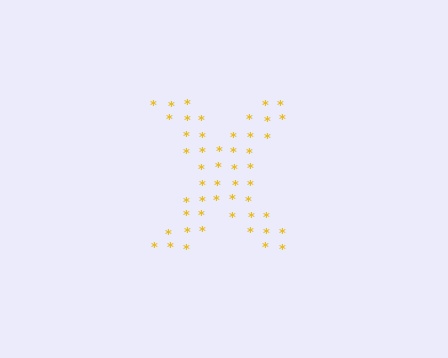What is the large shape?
The large shape is the letter X.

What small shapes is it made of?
It is made of small asterisks.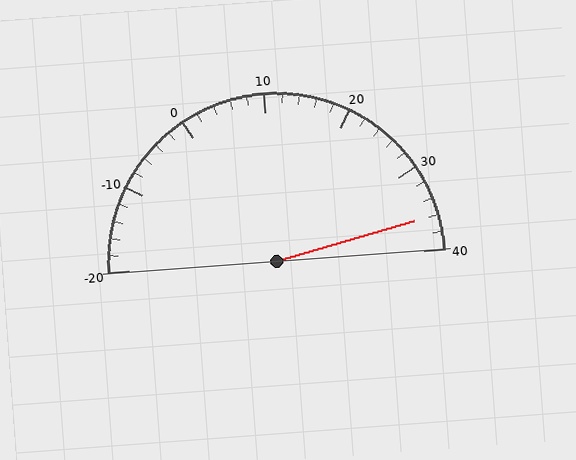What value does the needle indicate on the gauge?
The needle indicates approximately 36.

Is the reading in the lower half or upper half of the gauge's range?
The reading is in the upper half of the range (-20 to 40).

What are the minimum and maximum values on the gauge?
The gauge ranges from -20 to 40.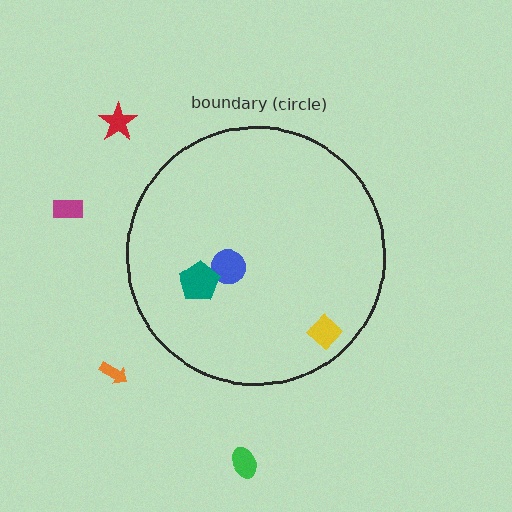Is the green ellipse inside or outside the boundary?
Outside.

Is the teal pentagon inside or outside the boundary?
Inside.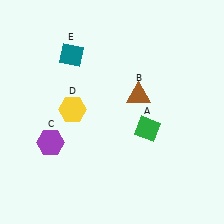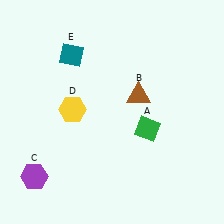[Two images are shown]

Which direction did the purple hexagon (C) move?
The purple hexagon (C) moved down.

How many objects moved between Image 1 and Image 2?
1 object moved between the two images.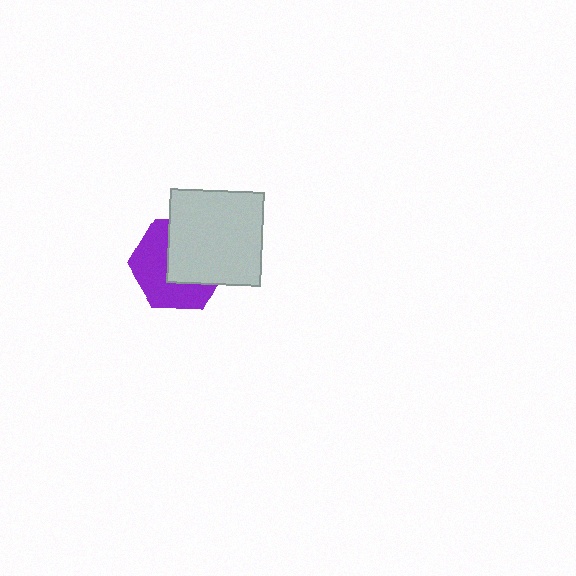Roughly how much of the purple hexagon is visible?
About half of it is visible (roughly 51%).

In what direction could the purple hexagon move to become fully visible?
The purple hexagon could move toward the lower-left. That would shift it out from behind the light gray square entirely.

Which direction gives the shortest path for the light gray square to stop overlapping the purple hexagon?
Moving toward the upper-right gives the shortest separation.